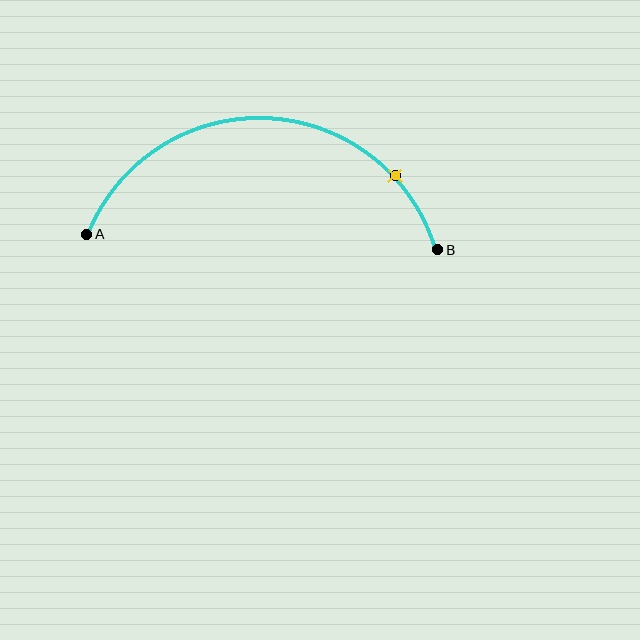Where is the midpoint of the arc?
The arc midpoint is the point on the curve farthest from the straight line joining A and B. It sits above that line.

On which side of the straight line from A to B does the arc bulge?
The arc bulges above the straight line connecting A and B.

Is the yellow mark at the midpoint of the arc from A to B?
No. The yellow mark lies on the arc but is closer to endpoint B. The arc midpoint would be at the point on the curve equidistant along the arc from both A and B.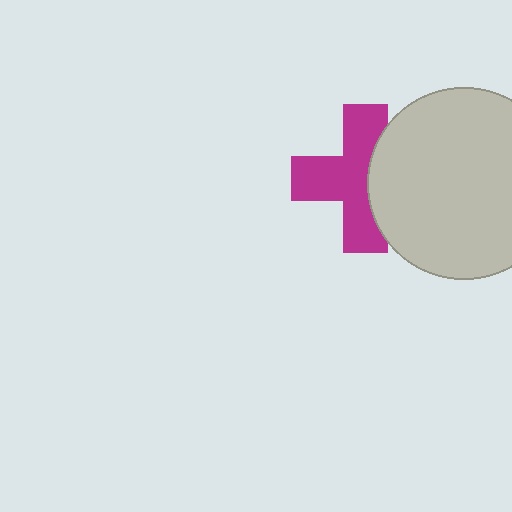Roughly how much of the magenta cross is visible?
About half of it is visible (roughly 64%).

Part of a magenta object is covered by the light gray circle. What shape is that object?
It is a cross.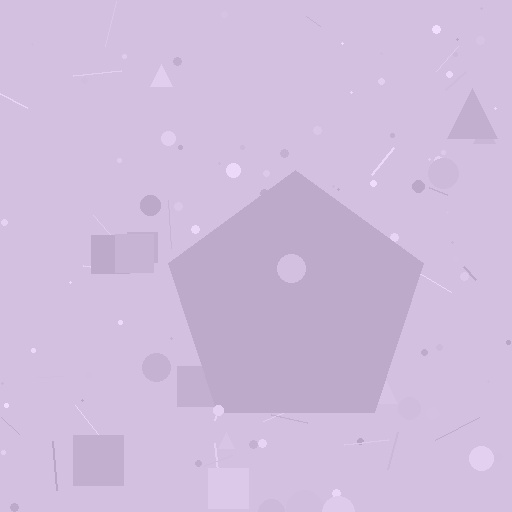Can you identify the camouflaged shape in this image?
The camouflaged shape is a pentagon.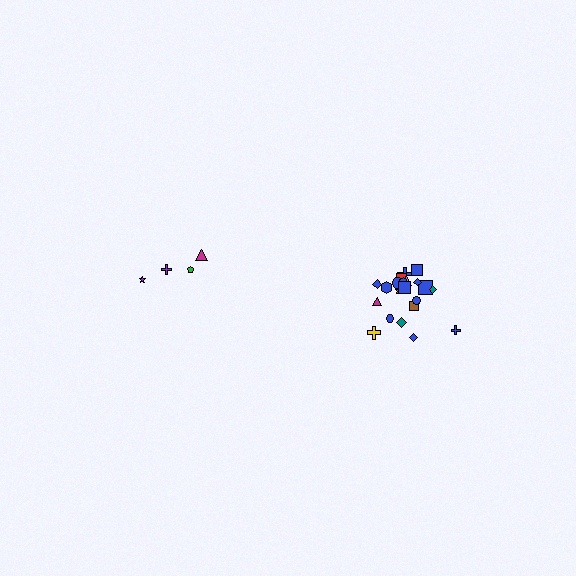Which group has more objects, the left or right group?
The right group.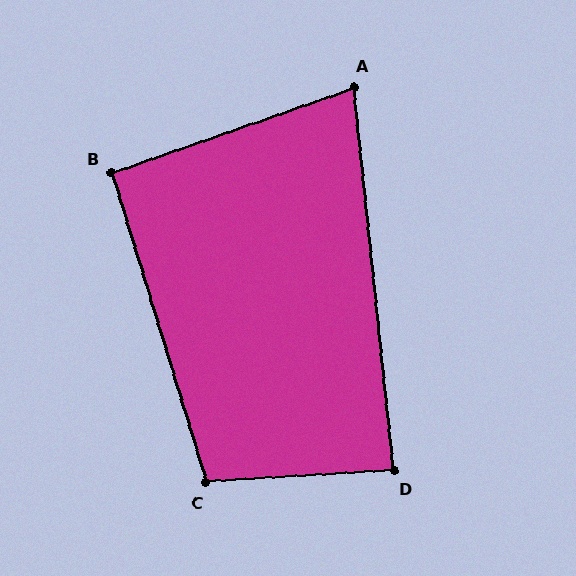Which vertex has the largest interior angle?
C, at approximately 103 degrees.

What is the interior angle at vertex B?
Approximately 92 degrees (approximately right).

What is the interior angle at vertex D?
Approximately 88 degrees (approximately right).